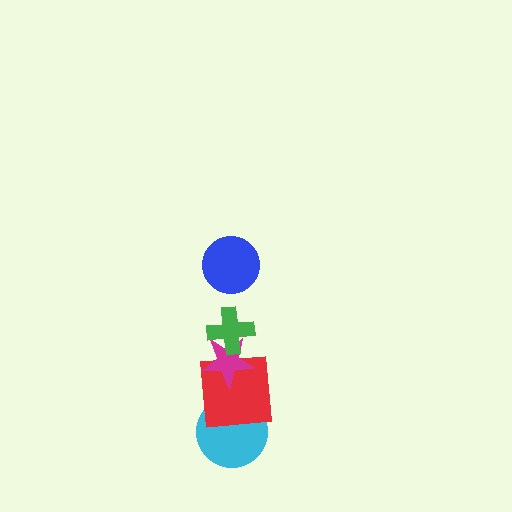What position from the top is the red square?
The red square is 4th from the top.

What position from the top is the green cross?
The green cross is 2nd from the top.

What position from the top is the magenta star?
The magenta star is 3rd from the top.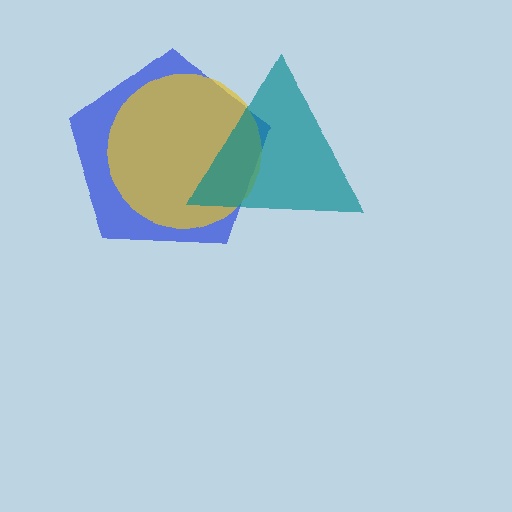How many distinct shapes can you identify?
There are 3 distinct shapes: a blue pentagon, a yellow circle, a teal triangle.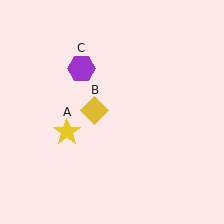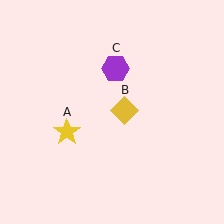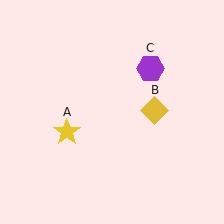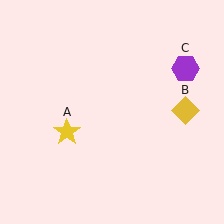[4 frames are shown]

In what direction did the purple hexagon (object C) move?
The purple hexagon (object C) moved right.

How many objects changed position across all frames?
2 objects changed position: yellow diamond (object B), purple hexagon (object C).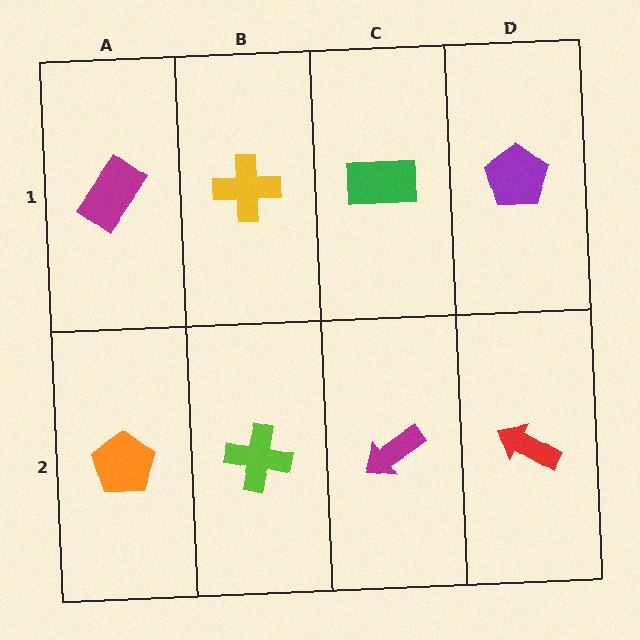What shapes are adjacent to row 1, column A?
An orange pentagon (row 2, column A), a yellow cross (row 1, column B).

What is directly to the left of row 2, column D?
A magenta arrow.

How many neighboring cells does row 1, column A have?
2.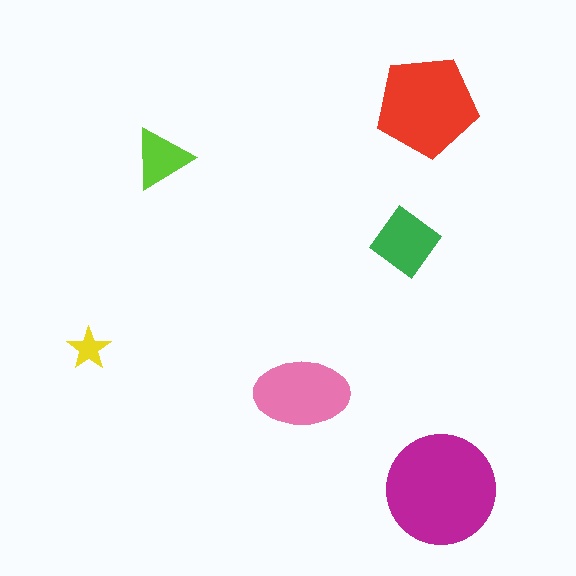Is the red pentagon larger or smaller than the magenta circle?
Smaller.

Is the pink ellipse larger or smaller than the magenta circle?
Smaller.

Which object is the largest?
The magenta circle.